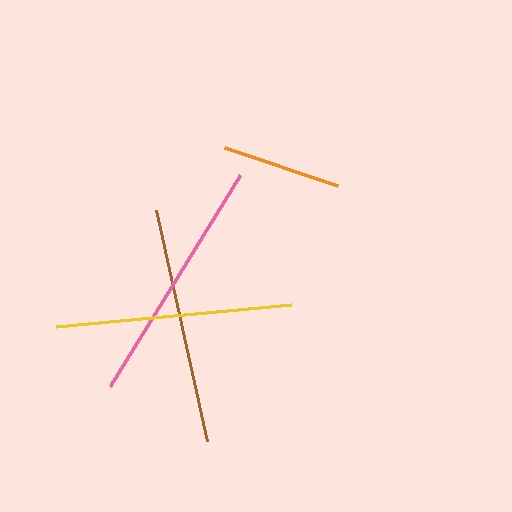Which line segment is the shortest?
The orange line is the shortest at approximately 120 pixels.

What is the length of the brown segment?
The brown segment is approximately 236 pixels long.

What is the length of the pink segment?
The pink segment is approximately 248 pixels long.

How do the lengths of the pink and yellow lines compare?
The pink and yellow lines are approximately the same length.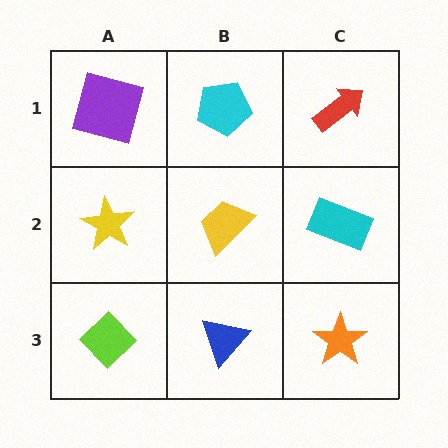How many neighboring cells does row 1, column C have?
2.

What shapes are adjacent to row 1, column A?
A yellow star (row 2, column A), a cyan pentagon (row 1, column B).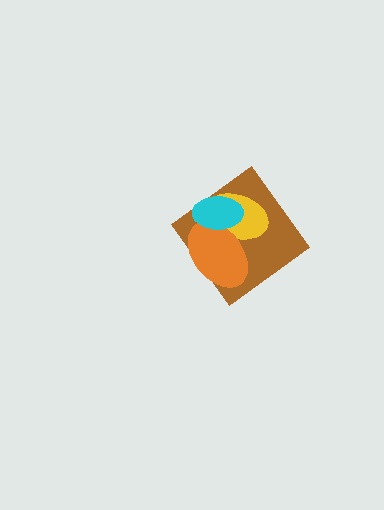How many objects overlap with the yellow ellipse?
3 objects overlap with the yellow ellipse.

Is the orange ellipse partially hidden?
Yes, it is partially covered by another shape.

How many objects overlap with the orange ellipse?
3 objects overlap with the orange ellipse.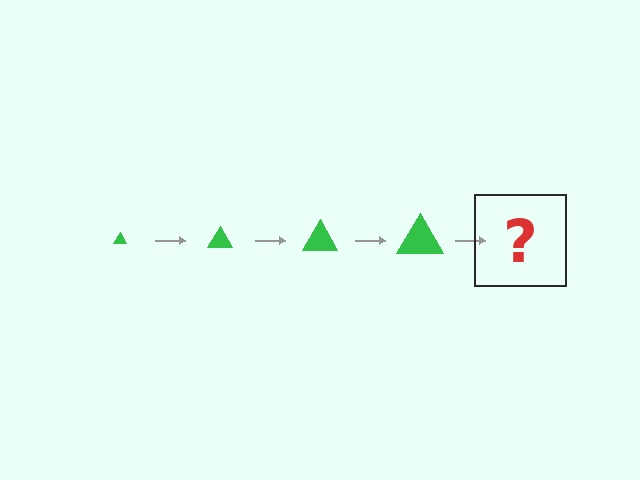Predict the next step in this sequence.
The next step is a green triangle, larger than the previous one.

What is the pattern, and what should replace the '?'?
The pattern is that the triangle gets progressively larger each step. The '?' should be a green triangle, larger than the previous one.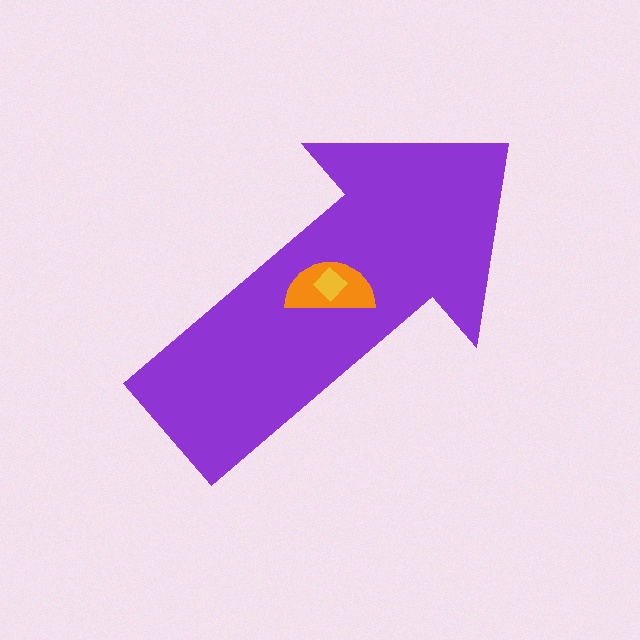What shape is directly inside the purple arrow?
The orange semicircle.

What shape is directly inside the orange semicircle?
The yellow diamond.